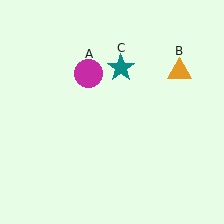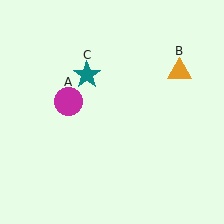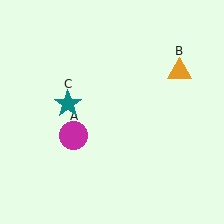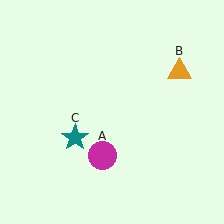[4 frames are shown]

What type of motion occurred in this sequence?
The magenta circle (object A), teal star (object C) rotated counterclockwise around the center of the scene.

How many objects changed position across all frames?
2 objects changed position: magenta circle (object A), teal star (object C).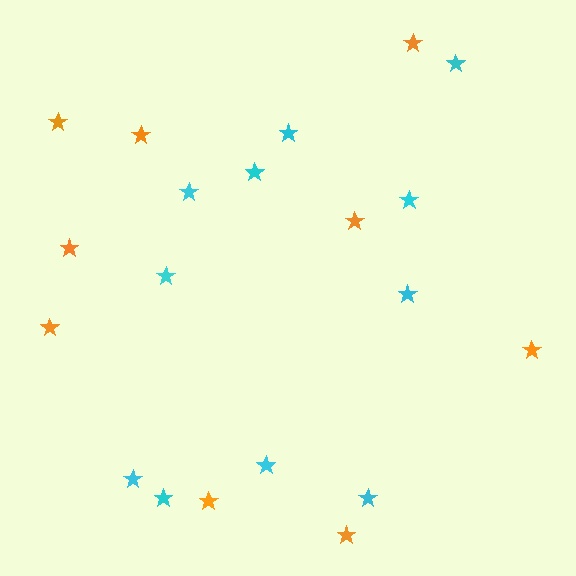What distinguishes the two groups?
There are 2 groups: one group of orange stars (9) and one group of cyan stars (11).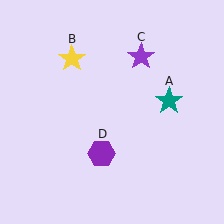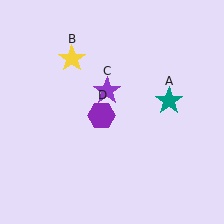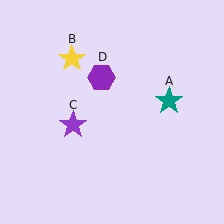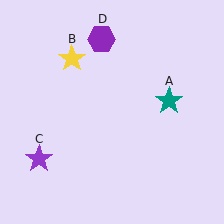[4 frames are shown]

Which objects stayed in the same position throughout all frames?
Teal star (object A) and yellow star (object B) remained stationary.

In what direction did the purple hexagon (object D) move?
The purple hexagon (object D) moved up.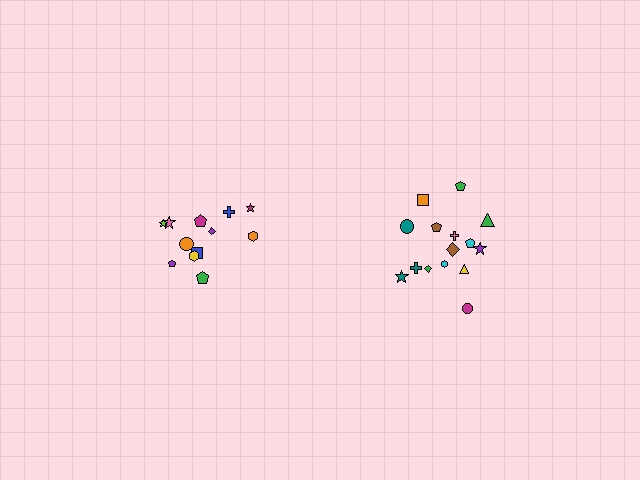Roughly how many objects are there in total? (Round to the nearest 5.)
Roughly 25 objects in total.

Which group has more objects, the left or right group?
The right group.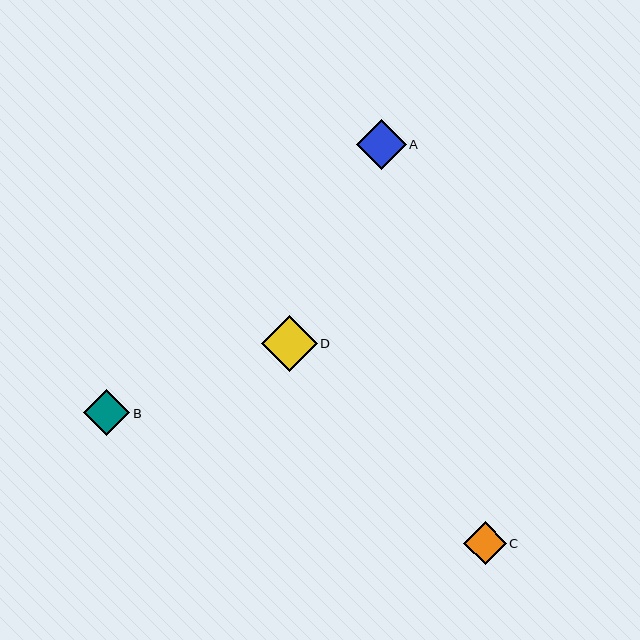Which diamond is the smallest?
Diamond C is the smallest with a size of approximately 43 pixels.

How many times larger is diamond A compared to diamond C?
Diamond A is approximately 1.2 times the size of diamond C.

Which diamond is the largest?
Diamond D is the largest with a size of approximately 56 pixels.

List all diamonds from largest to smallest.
From largest to smallest: D, A, B, C.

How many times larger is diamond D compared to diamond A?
Diamond D is approximately 1.1 times the size of diamond A.